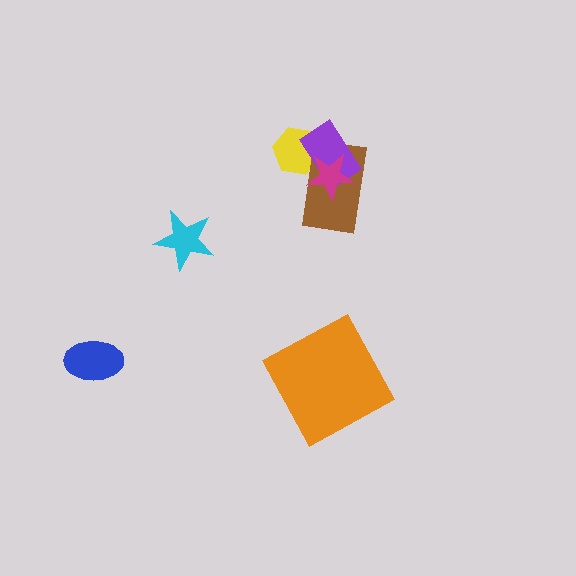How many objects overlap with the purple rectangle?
3 objects overlap with the purple rectangle.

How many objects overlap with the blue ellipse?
0 objects overlap with the blue ellipse.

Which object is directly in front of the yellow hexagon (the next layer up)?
The brown rectangle is directly in front of the yellow hexagon.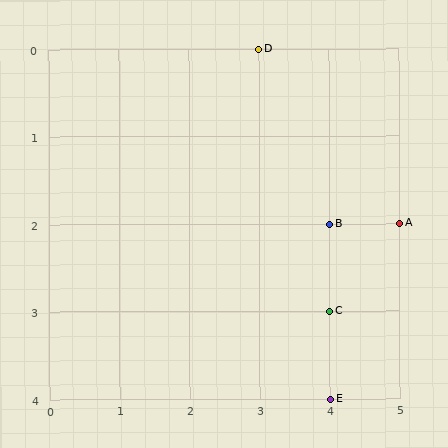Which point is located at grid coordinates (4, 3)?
Point C is at (4, 3).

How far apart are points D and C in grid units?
Points D and C are 1 column and 3 rows apart (about 3.2 grid units diagonally).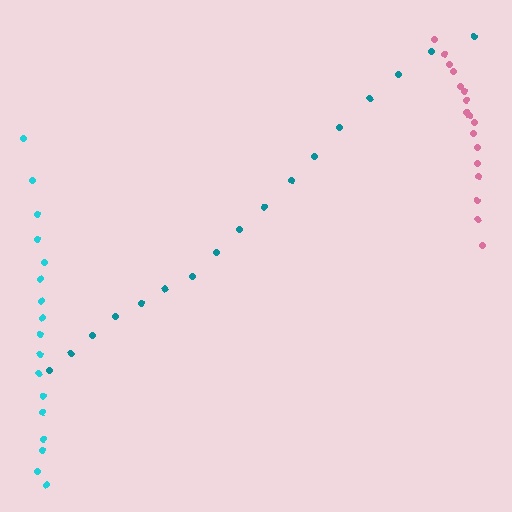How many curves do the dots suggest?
There are 3 distinct paths.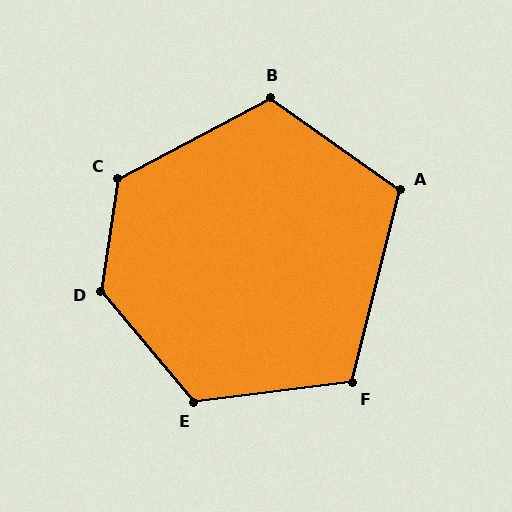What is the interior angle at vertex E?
Approximately 123 degrees (obtuse).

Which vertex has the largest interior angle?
D, at approximately 132 degrees.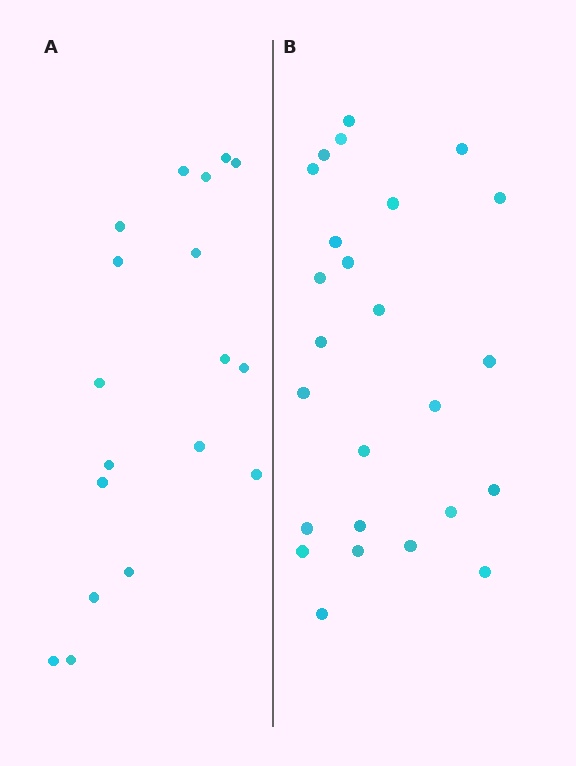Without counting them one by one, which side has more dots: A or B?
Region B (the right region) has more dots.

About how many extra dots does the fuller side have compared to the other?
Region B has roughly 8 or so more dots than region A.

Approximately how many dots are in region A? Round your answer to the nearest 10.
About 20 dots. (The exact count is 18, which rounds to 20.)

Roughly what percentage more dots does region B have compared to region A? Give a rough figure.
About 40% more.